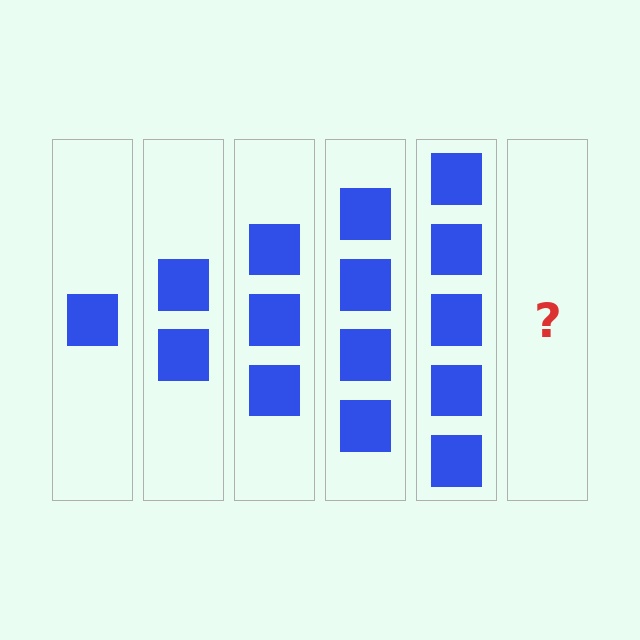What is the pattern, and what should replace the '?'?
The pattern is that each step adds one more square. The '?' should be 6 squares.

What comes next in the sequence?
The next element should be 6 squares.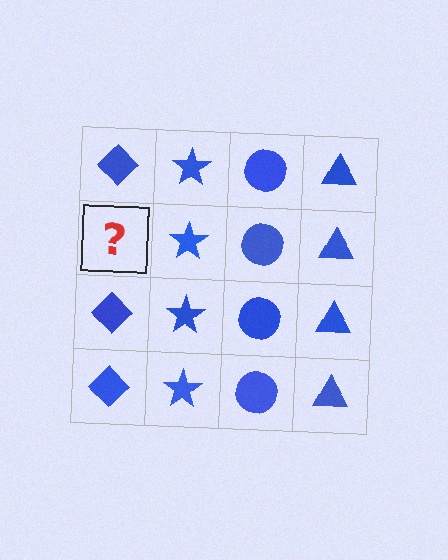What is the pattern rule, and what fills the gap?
The rule is that each column has a consistent shape. The gap should be filled with a blue diamond.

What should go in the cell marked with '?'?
The missing cell should contain a blue diamond.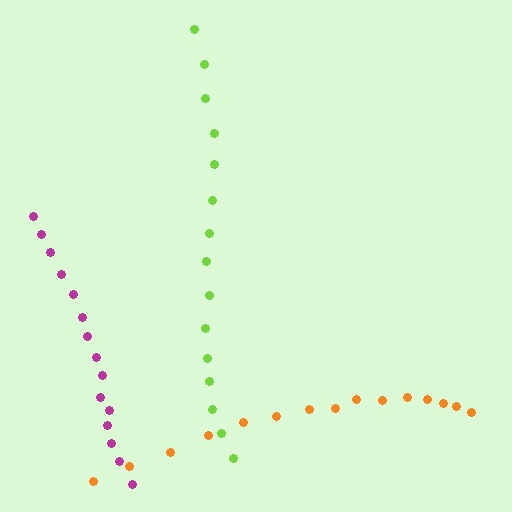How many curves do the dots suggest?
There are 3 distinct paths.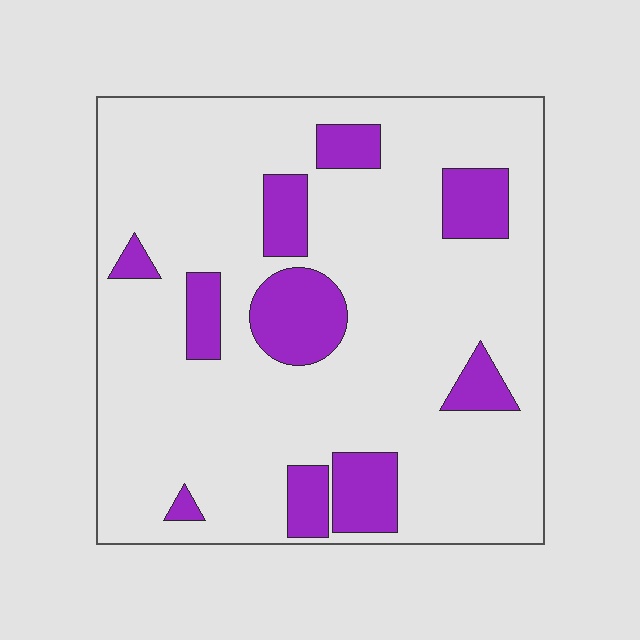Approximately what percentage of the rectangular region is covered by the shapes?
Approximately 20%.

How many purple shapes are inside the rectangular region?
10.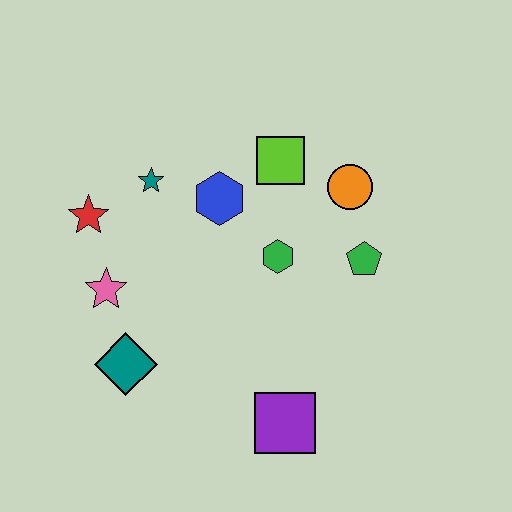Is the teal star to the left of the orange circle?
Yes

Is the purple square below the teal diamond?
Yes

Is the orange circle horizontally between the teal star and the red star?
No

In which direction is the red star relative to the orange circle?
The red star is to the left of the orange circle.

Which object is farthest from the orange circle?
The teal diamond is farthest from the orange circle.